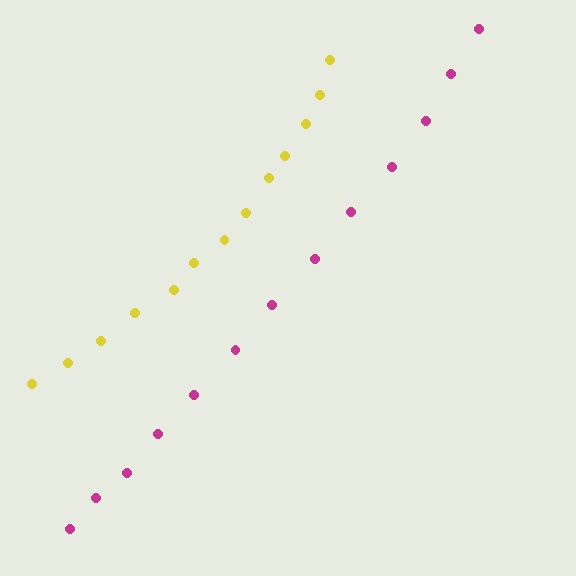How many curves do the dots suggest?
There are 2 distinct paths.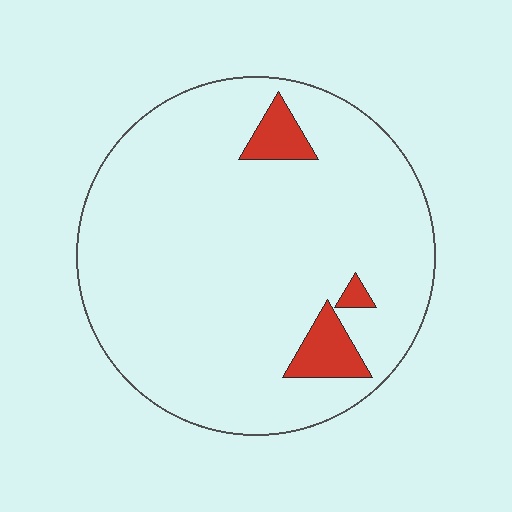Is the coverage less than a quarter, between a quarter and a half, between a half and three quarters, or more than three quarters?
Less than a quarter.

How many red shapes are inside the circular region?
3.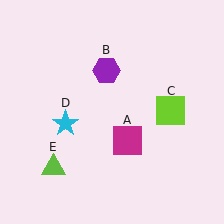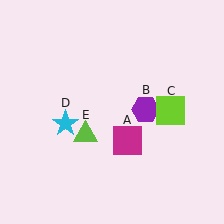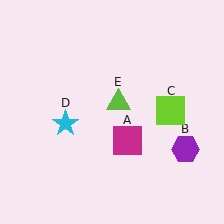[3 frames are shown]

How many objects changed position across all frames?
2 objects changed position: purple hexagon (object B), lime triangle (object E).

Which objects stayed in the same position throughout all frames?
Magenta square (object A) and lime square (object C) and cyan star (object D) remained stationary.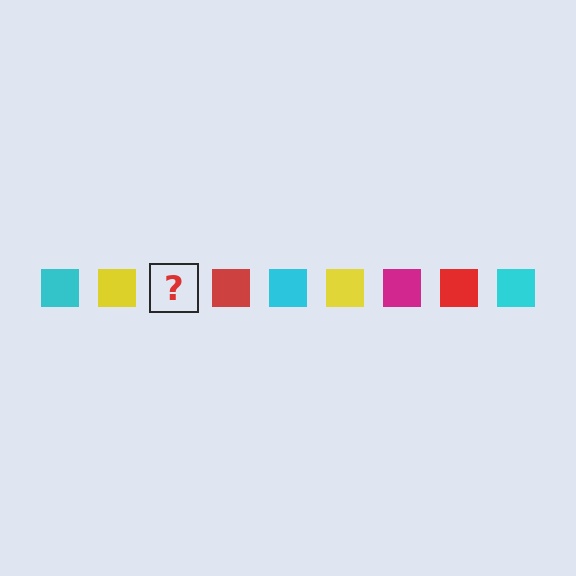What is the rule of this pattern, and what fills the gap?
The rule is that the pattern cycles through cyan, yellow, magenta, red squares. The gap should be filled with a magenta square.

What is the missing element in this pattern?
The missing element is a magenta square.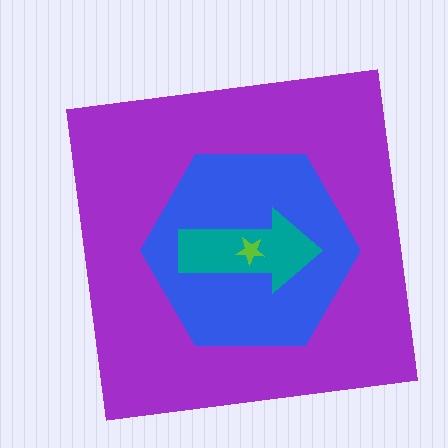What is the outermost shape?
The purple square.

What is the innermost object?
The lime star.